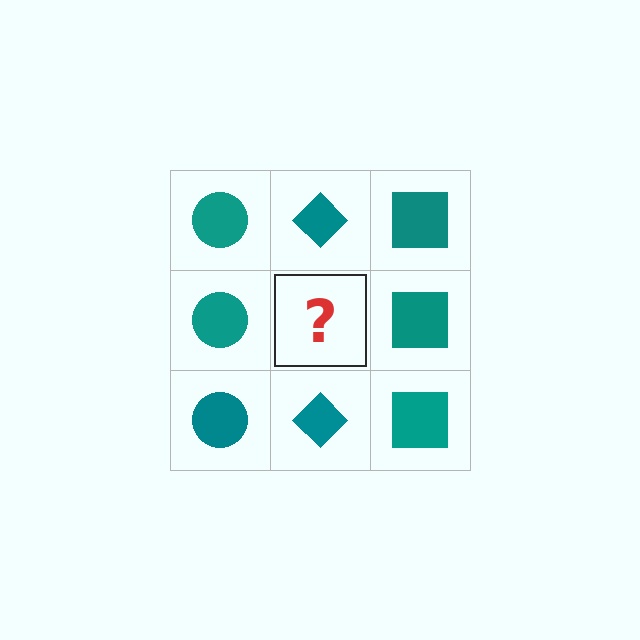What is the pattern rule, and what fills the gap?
The rule is that each column has a consistent shape. The gap should be filled with a teal diamond.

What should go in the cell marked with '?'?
The missing cell should contain a teal diamond.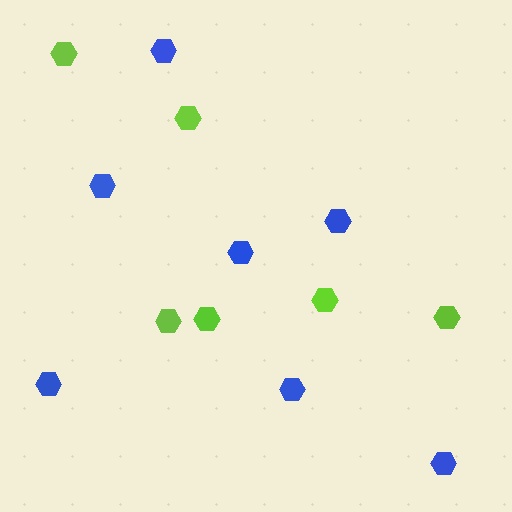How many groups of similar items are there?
There are 2 groups: one group of lime hexagons (6) and one group of blue hexagons (7).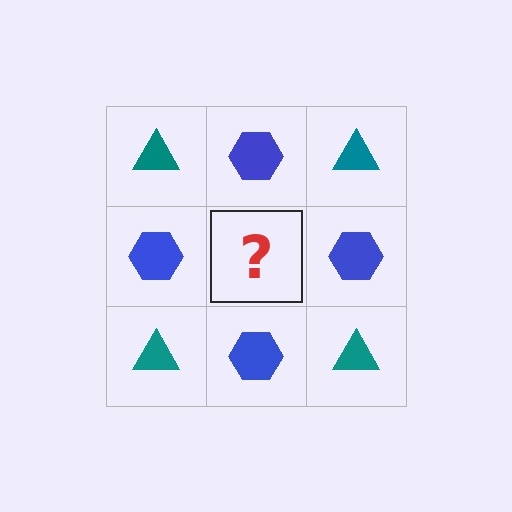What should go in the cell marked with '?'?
The missing cell should contain a teal triangle.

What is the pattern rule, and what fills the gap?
The rule is that it alternates teal triangle and blue hexagon in a checkerboard pattern. The gap should be filled with a teal triangle.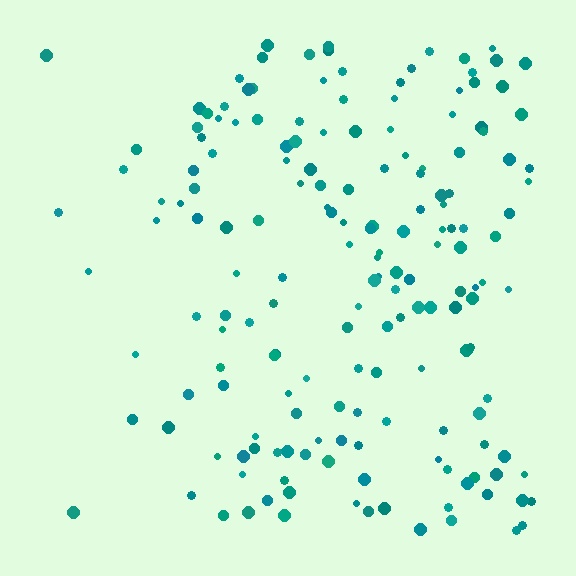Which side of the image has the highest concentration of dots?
The right.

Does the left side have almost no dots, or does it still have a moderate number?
Still a moderate number, just noticeably fewer than the right.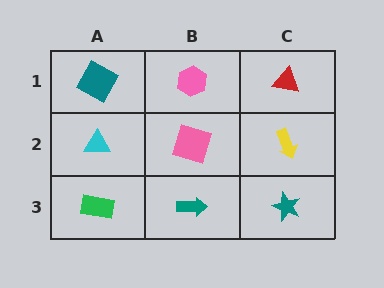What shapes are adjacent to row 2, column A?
A teal square (row 1, column A), a green rectangle (row 3, column A), a pink square (row 2, column B).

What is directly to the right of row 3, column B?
A teal star.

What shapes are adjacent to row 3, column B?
A pink square (row 2, column B), a green rectangle (row 3, column A), a teal star (row 3, column C).